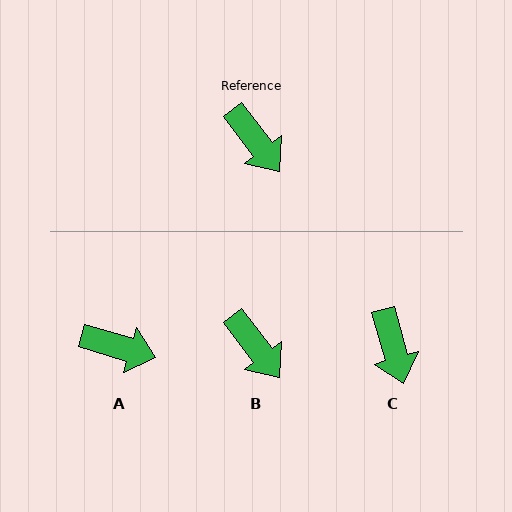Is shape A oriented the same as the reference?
No, it is off by about 36 degrees.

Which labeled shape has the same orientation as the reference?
B.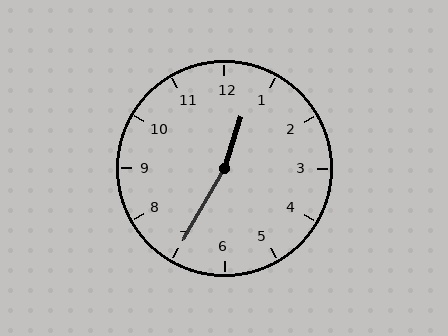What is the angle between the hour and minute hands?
Approximately 168 degrees.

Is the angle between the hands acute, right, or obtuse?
It is obtuse.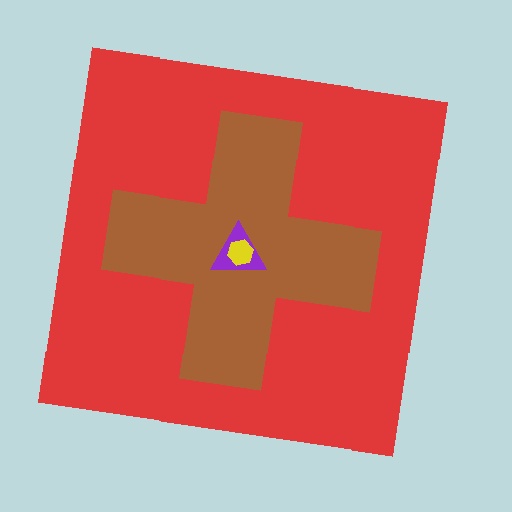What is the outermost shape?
The red square.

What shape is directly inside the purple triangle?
The yellow hexagon.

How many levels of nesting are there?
4.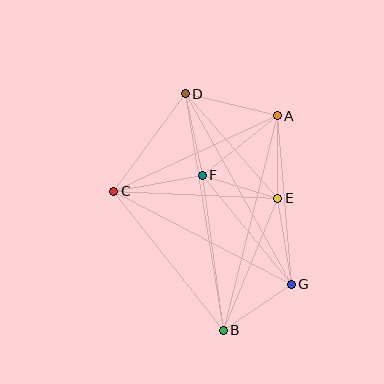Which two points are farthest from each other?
Points B and D are farthest from each other.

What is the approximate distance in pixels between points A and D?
The distance between A and D is approximately 94 pixels.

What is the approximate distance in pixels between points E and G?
The distance between E and G is approximately 87 pixels.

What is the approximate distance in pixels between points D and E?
The distance between D and E is approximately 139 pixels.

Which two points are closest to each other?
Points E and F are closest to each other.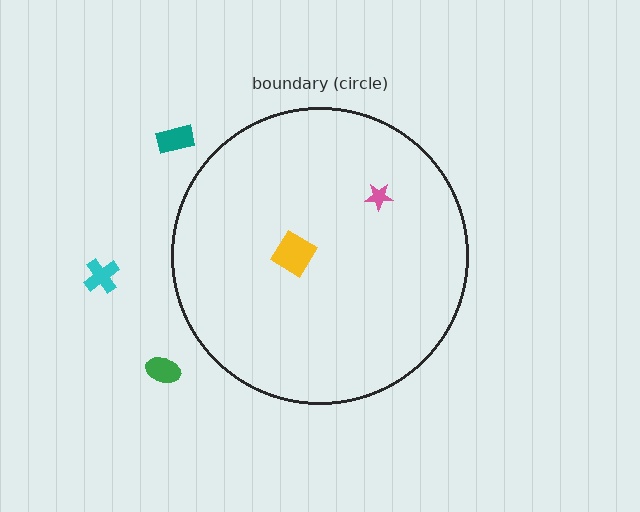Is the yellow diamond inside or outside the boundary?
Inside.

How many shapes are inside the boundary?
2 inside, 3 outside.